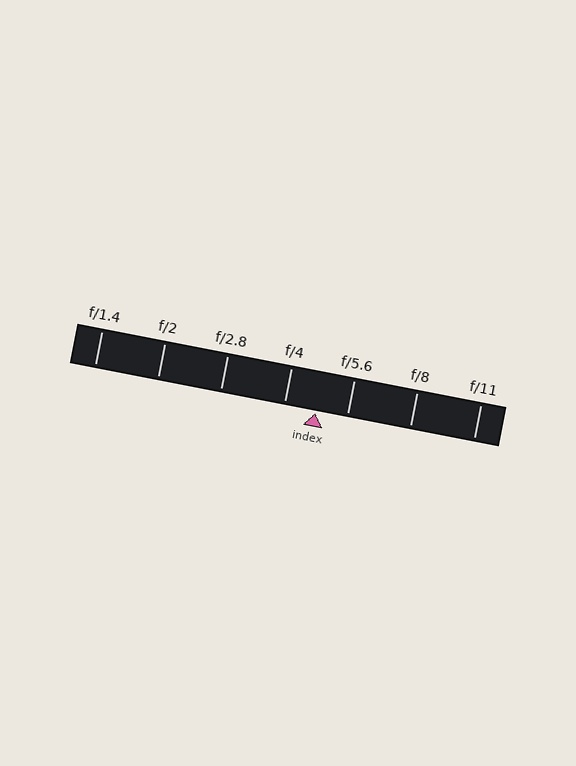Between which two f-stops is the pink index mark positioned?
The index mark is between f/4 and f/5.6.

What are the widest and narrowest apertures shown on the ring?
The widest aperture shown is f/1.4 and the narrowest is f/11.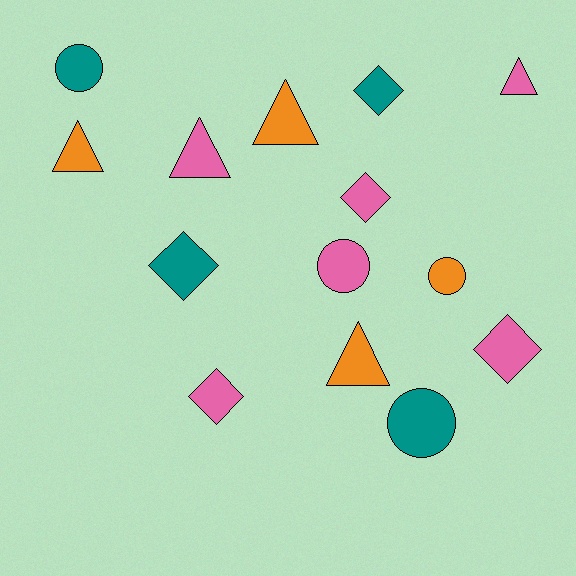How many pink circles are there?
There is 1 pink circle.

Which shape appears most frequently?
Triangle, with 5 objects.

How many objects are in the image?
There are 14 objects.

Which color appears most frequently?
Pink, with 6 objects.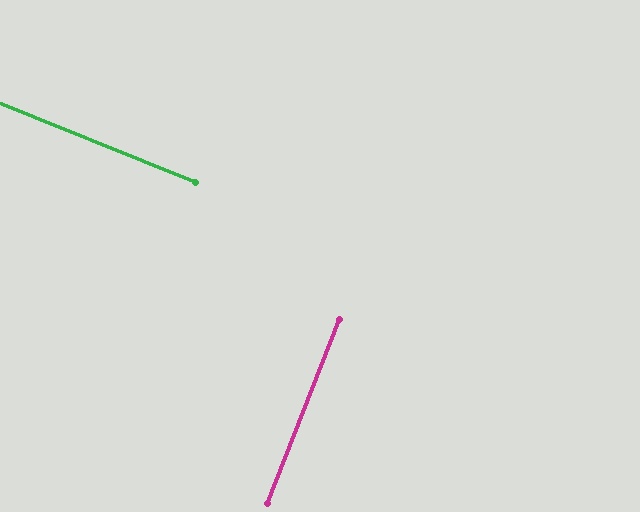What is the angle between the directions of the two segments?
Approximately 90 degrees.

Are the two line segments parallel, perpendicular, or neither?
Perpendicular — they meet at approximately 90°.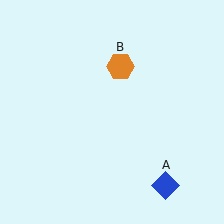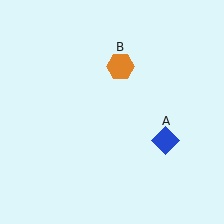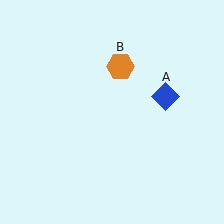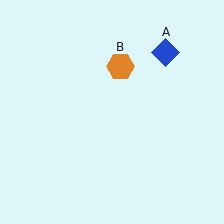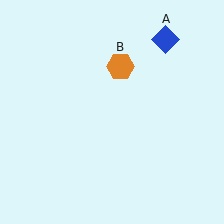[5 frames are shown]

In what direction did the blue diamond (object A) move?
The blue diamond (object A) moved up.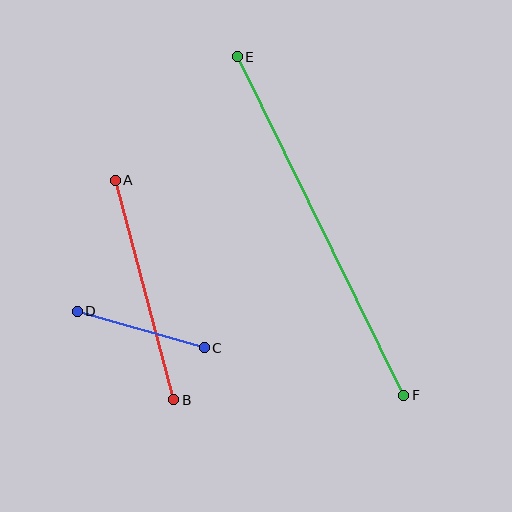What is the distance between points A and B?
The distance is approximately 227 pixels.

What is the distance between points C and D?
The distance is approximately 132 pixels.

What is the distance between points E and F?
The distance is approximately 378 pixels.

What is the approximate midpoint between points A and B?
The midpoint is at approximately (145, 290) pixels.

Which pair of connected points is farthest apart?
Points E and F are farthest apart.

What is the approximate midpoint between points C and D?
The midpoint is at approximately (141, 329) pixels.